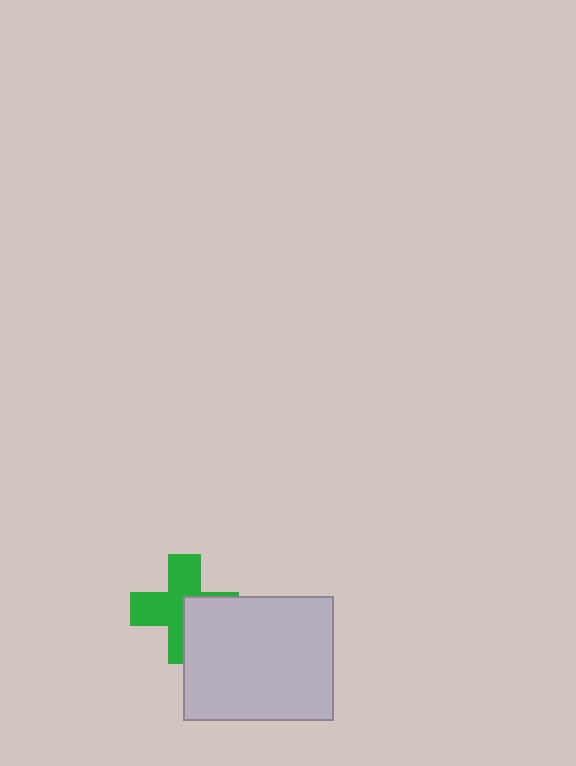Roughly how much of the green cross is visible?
About half of it is visible (roughly 63%).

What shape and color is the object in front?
The object in front is a light gray rectangle.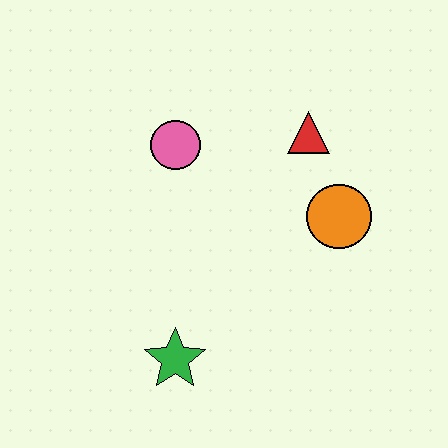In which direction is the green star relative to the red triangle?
The green star is below the red triangle.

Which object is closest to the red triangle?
The orange circle is closest to the red triangle.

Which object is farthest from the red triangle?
The green star is farthest from the red triangle.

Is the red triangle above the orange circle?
Yes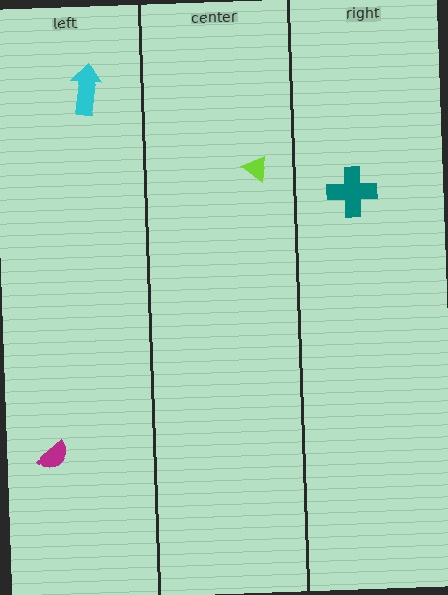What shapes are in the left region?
The cyan arrow, the magenta semicircle.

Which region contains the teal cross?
The right region.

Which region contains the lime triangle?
The center region.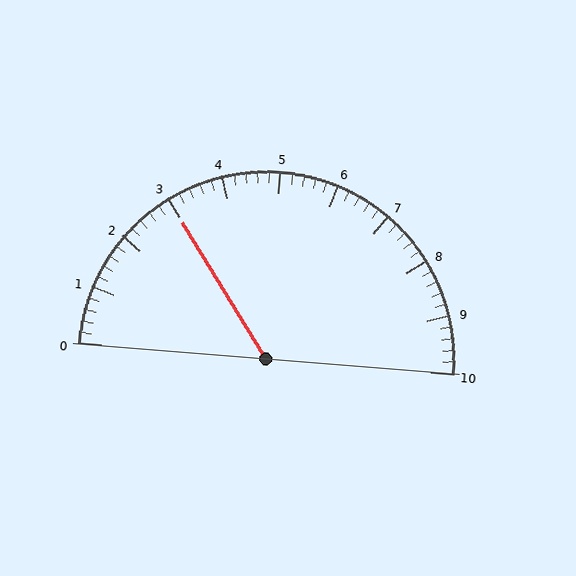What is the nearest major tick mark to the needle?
The nearest major tick mark is 3.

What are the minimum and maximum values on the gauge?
The gauge ranges from 0 to 10.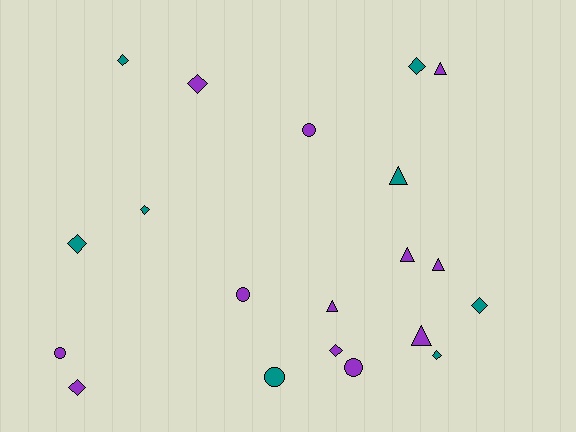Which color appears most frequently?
Purple, with 12 objects.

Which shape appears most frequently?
Diamond, with 9 objects.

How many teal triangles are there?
There is 1 teal triangle.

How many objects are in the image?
There are 20 objects.